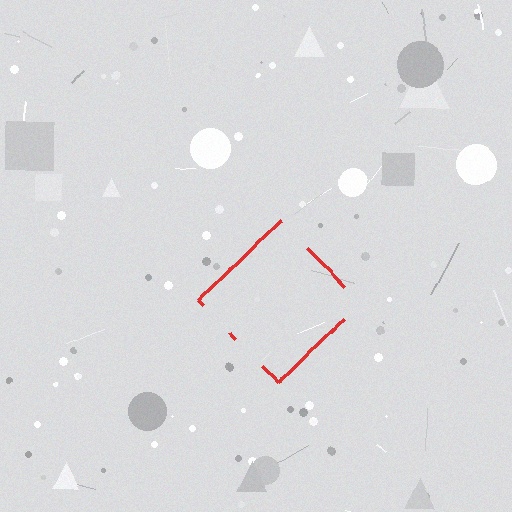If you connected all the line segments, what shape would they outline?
They would outline a diamond.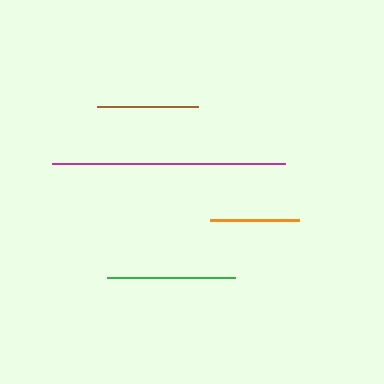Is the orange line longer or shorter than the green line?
The green line is longer than the orange line.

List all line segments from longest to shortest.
From longest to shortest: magenta, green, brown, orange.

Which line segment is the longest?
The magenta line is the longest at approximately 234 pixels.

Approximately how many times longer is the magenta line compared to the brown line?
The magenta line is approximately 2.3 times the length of the brown line.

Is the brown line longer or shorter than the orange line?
The brown line is longer than the orange line.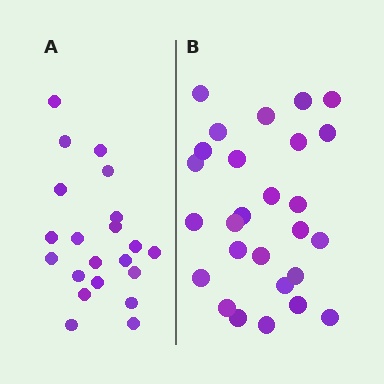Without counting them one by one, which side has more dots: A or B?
Region B (the right region) has more dots.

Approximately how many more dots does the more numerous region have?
Region B has about 6 more dots than region A.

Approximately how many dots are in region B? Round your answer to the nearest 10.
About 30 dots. (The exact count is 27, which rounds to 30.)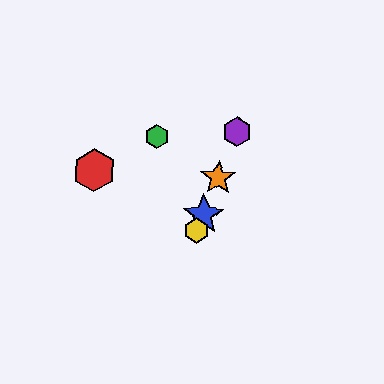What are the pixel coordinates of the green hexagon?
The green hexagon is at (157, 137).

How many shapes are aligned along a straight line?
4 shapes (the blue star, the yellow hexagon, the purple hexagon, the orange star) are aligned along a straight line.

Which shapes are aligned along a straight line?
The blue star, the yellow hexagon, the purple hexagon, the orange star are aligned along a straight line.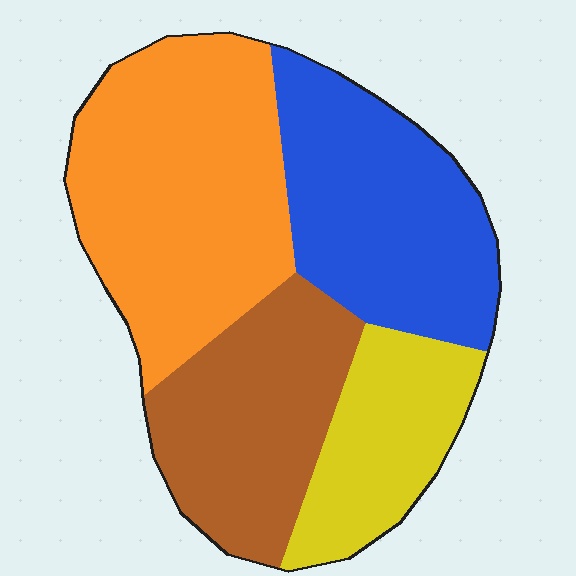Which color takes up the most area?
Orange, at roughly 35%.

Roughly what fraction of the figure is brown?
Brown covers about 25% of the figure.